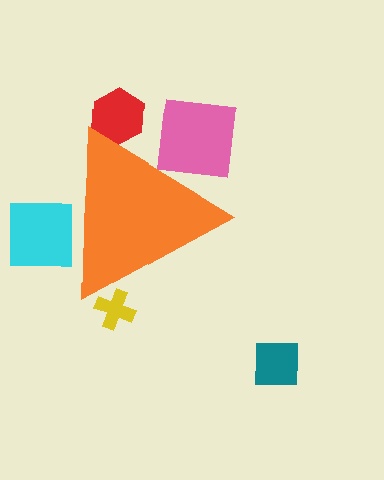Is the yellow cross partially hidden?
Yes, the yellow cross is partially hidden behind the orange triangle.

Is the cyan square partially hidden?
Yes, the cyan square is partially hidden behind the orange triangle.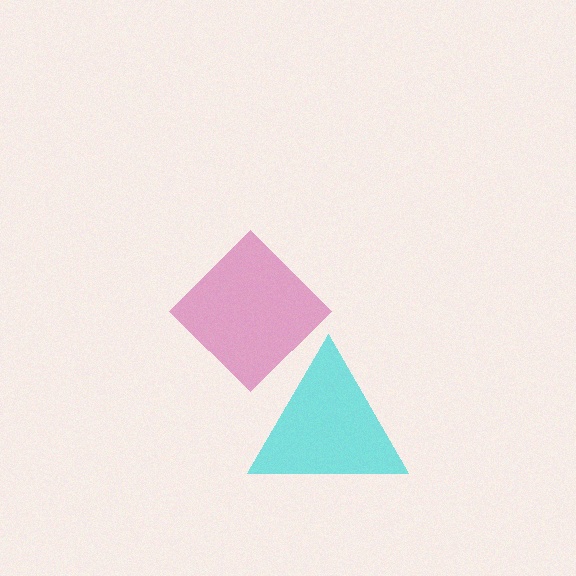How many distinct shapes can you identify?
There are 2 distinct shapes: a cyan triangle, a magenta diamond.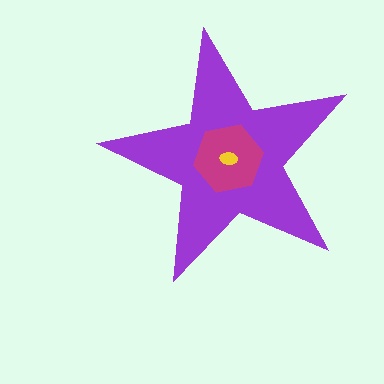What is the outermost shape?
The purple star.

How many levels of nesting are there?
3.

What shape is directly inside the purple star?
The magenta hexagon.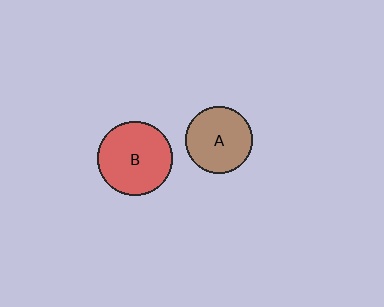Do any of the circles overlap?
No, none of the circles overlap.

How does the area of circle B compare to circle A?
Approximately 1.2 times.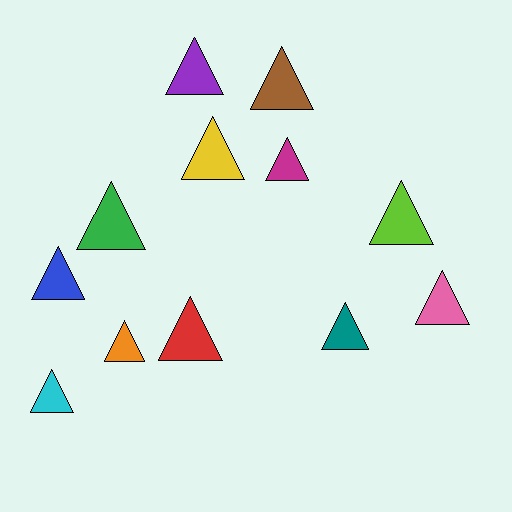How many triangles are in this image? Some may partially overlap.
There are 12 triangles.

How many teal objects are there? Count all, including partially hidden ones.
There is 1 teal object.